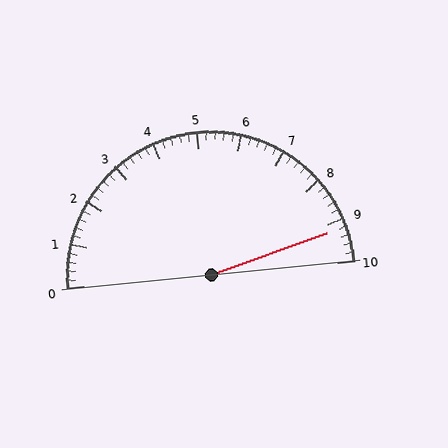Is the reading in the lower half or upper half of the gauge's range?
The reading is in the upper half of the range (0 to 10).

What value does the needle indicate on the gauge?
The needle indicates approximately 9.2.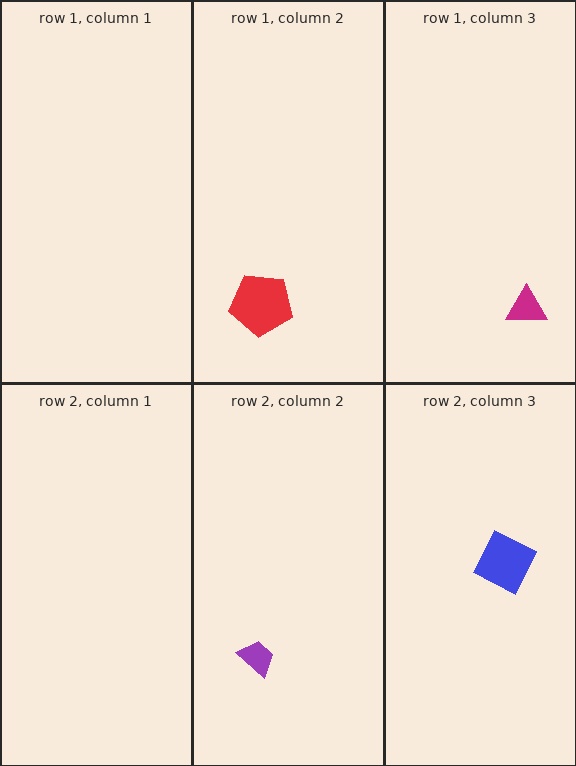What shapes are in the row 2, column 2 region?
The purple trapezoid.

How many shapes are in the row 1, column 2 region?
1.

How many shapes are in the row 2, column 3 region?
1.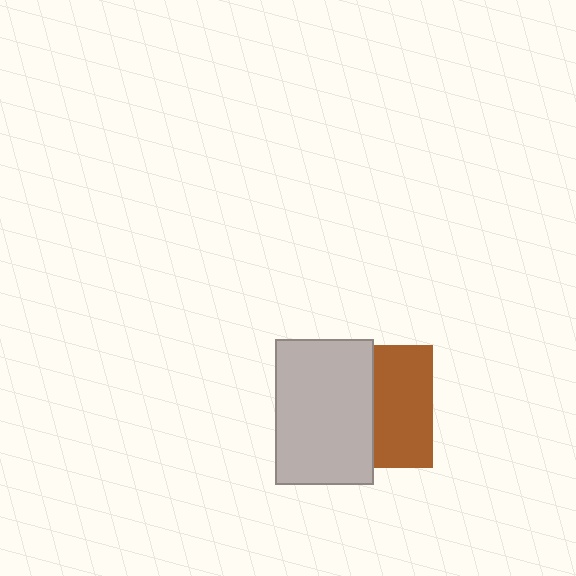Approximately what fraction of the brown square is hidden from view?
Roughly 52% of the brown square is hidden behind the light gray rectangle.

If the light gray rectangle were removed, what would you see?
You would see the complete brown square.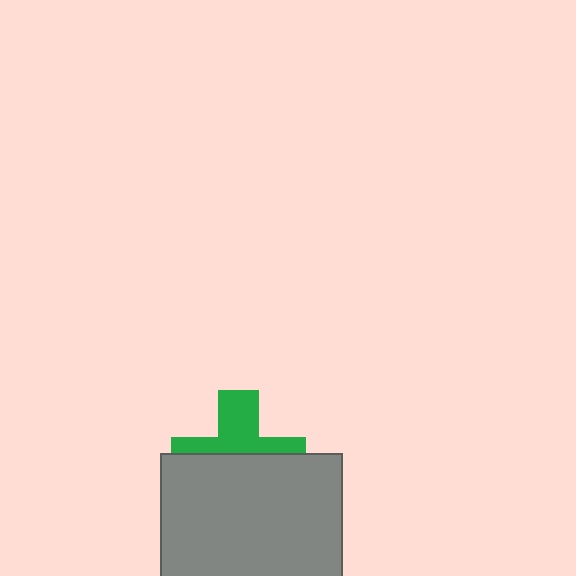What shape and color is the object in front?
The object in front is a gray rectangle.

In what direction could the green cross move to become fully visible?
The green cross could move up. That would shift it out from behind the gray rectangle entirely.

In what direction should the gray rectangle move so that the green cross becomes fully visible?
The gray rectangle should move down. That is the shortest direction to clear the overlap and leave the green cross fully visible.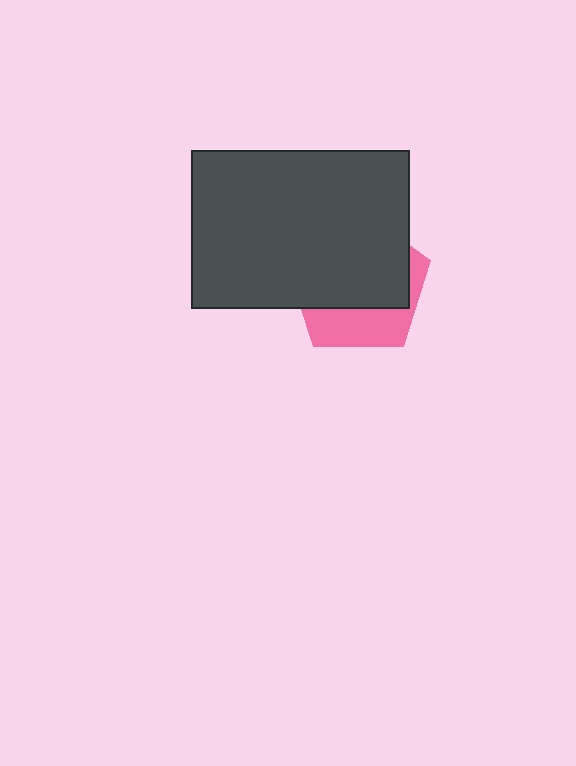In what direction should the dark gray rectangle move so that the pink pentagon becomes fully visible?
The dark gray rectangle should move up. That is the shortest direction to clear the overlap and leave the pink pentagon fully visible.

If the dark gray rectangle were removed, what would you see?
You would see the complete pink pentagon.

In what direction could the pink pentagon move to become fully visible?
The pink pentagon could move down. That would shift it out from behind the dark gray rectangle entirely.